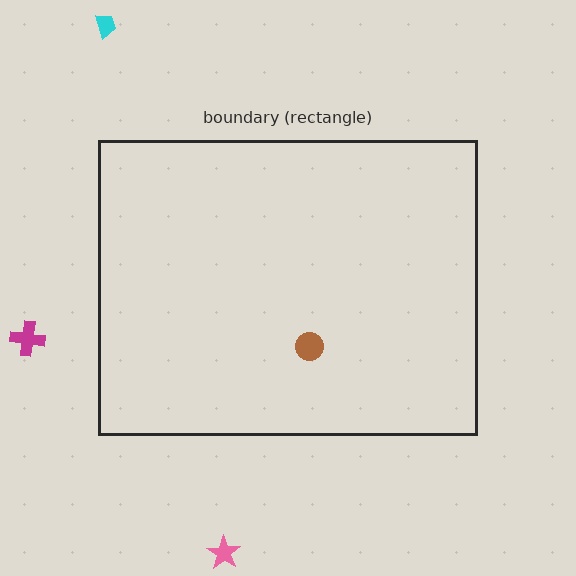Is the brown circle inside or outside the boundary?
Inside.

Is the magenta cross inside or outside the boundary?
Outside.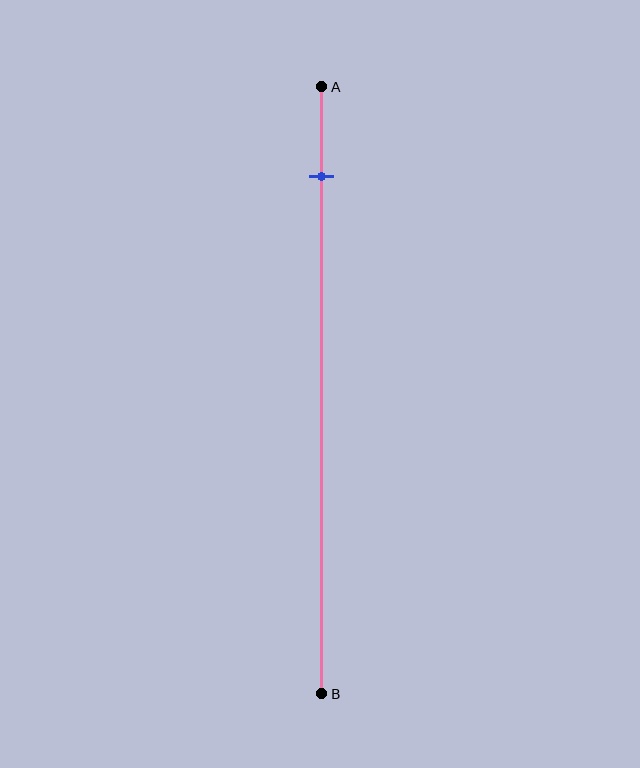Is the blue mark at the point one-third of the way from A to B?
No, the mark is at about 15% from A, not at the 33% one-third point.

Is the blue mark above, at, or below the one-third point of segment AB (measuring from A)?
The blue mark is above the one-third point of segment AB.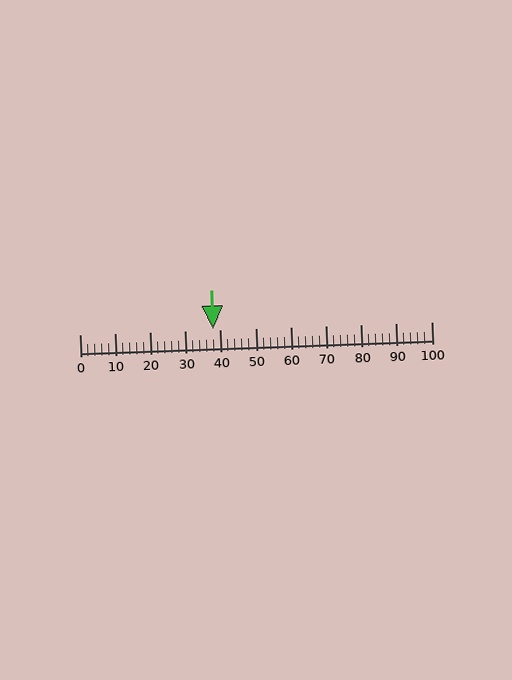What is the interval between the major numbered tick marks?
The major tick marks are spaced 10 units apart.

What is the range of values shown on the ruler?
The ruler shows values from 0 to 100.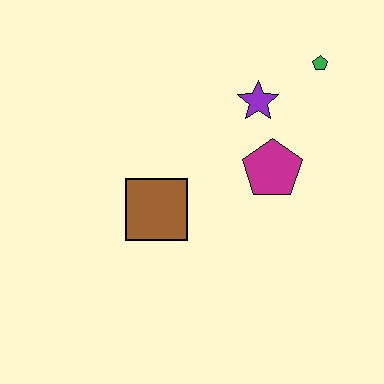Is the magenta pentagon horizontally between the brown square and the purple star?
No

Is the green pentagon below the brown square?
No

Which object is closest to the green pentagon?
The purple star is closest to the green pentagon.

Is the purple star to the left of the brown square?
No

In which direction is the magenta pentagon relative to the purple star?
The magenta pentagon is below the purple star.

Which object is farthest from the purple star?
The brown square is farthest from the purple star.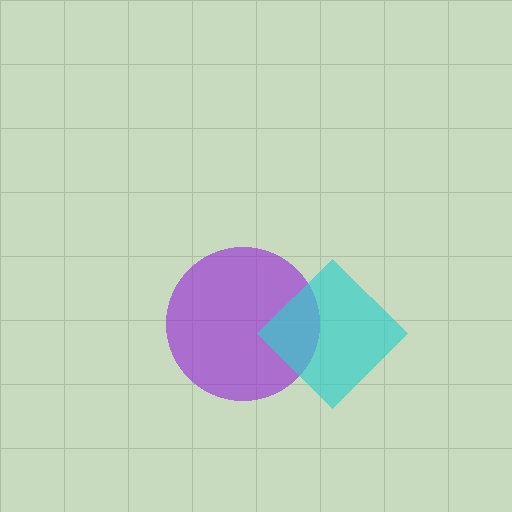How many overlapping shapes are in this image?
There are 2 overlapping shapes in the image.